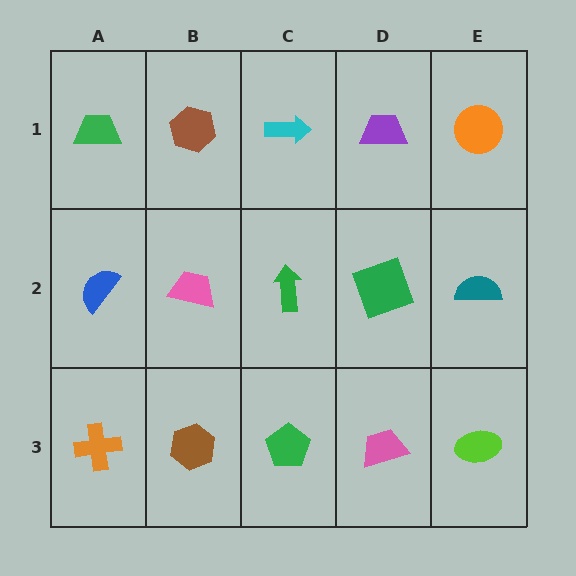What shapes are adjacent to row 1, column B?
A pink trapezoid (row 2, column B), a green trapezoid (row 1, column A), a cyan arrow (row 1, column C).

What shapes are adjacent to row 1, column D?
A green square (row 2, column D), a cyan arrow (row 1, column C), an orange circle (row 1, column E).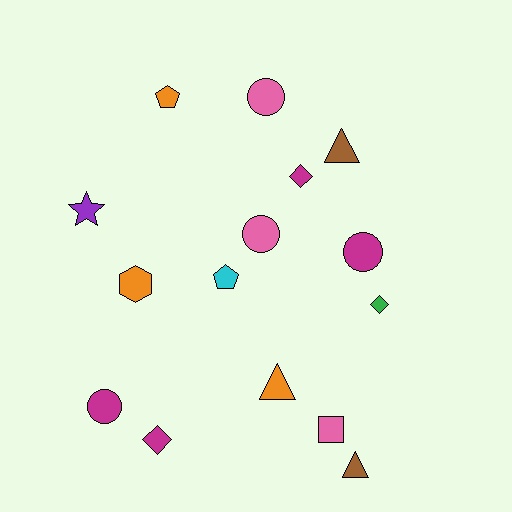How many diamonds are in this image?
There are 3 diamonds.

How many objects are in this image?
There are 15 objects.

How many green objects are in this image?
There is 1 green object.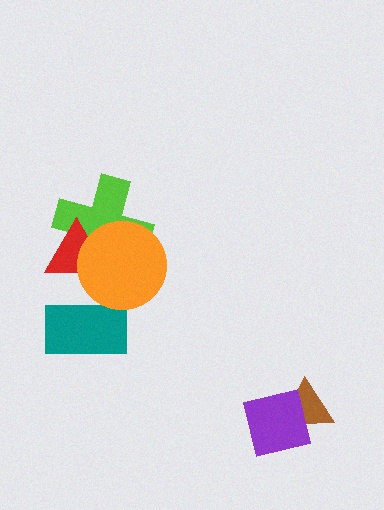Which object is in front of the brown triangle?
The purple square is in front of the brown triangle.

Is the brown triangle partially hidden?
Yes, it is partially covered by another shape.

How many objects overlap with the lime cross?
2 objects overlap with the lime cross.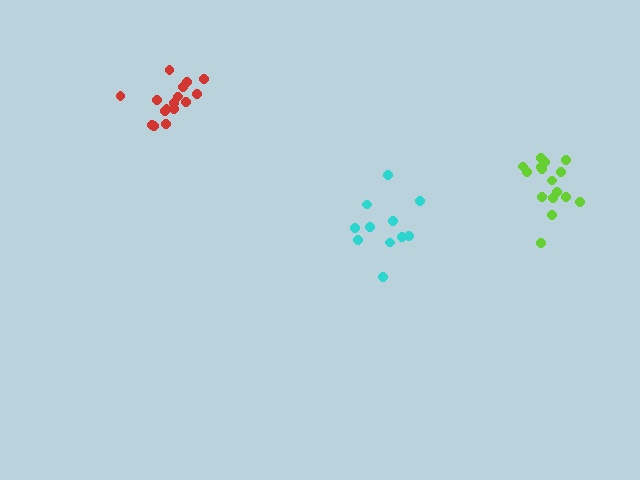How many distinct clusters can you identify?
There are 3 distinct clusters.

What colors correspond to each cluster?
The clusters are colored: red, cyan, lime.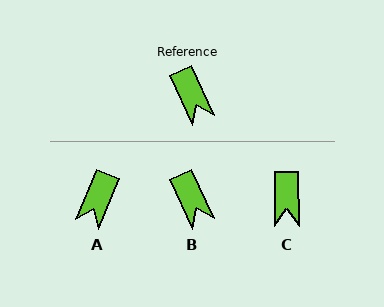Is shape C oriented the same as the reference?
No, it is off by about 24 degrees.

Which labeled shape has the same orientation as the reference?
B.